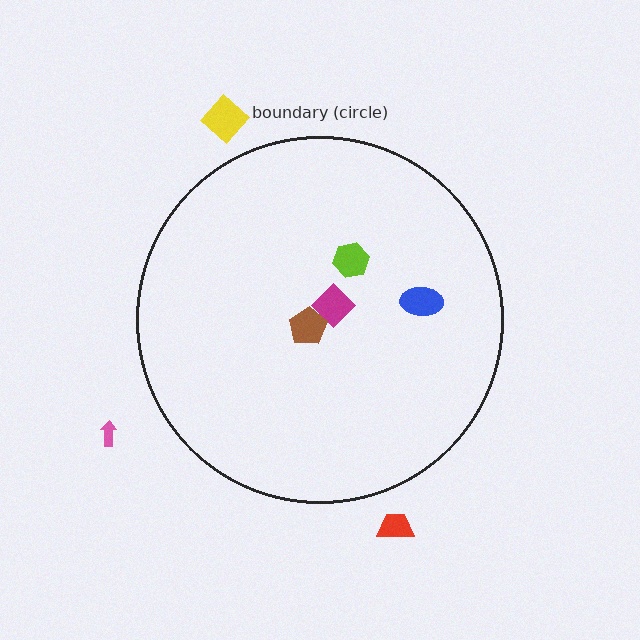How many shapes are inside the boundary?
4 inside, 3 outside.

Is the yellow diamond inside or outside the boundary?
Outside.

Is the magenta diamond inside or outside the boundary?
Inside.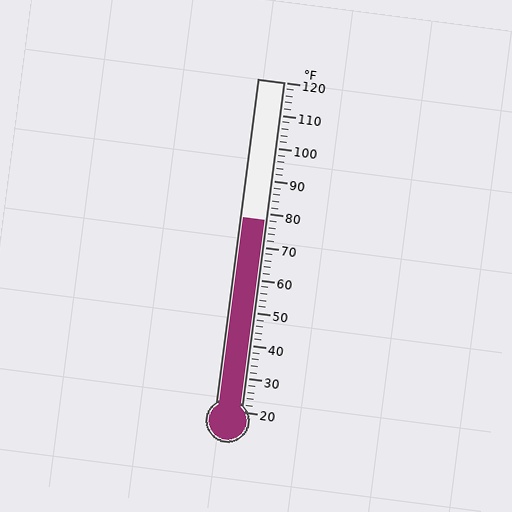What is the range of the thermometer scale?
The thermometer scale ranges from 20°F to 120°F.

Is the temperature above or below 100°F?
The temperature is below 100°F.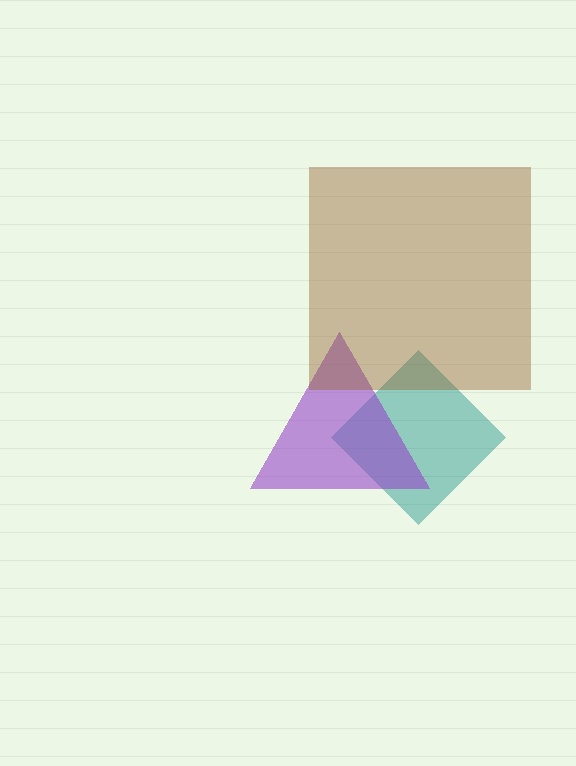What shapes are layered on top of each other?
The layered shapes are: a teal diamond, a purple triangle, a brown square.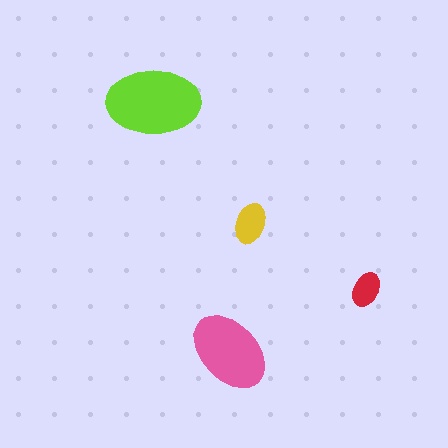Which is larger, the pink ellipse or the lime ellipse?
The lime one.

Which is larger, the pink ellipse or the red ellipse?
The pink one.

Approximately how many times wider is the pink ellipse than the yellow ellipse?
About 2 times wider.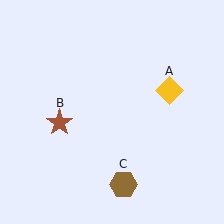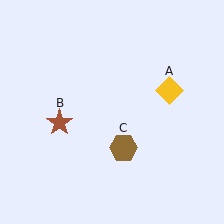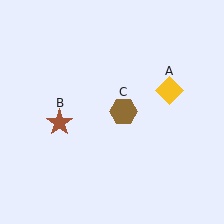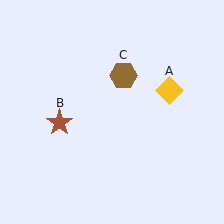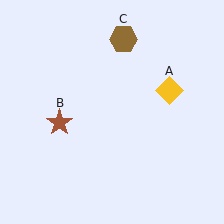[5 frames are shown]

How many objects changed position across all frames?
1 object changed position: brown hexagon (object C).